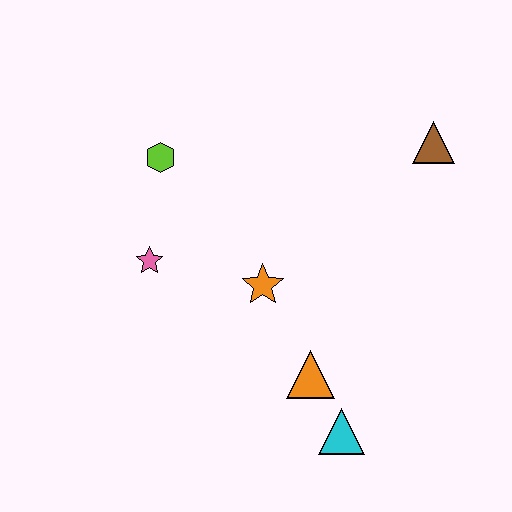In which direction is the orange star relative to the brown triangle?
The orange star is to the left of the brown triangle.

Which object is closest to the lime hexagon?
The pink star is closest to the lime hexagon.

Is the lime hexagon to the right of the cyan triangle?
No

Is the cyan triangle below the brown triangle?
Yes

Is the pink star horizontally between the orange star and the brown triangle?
No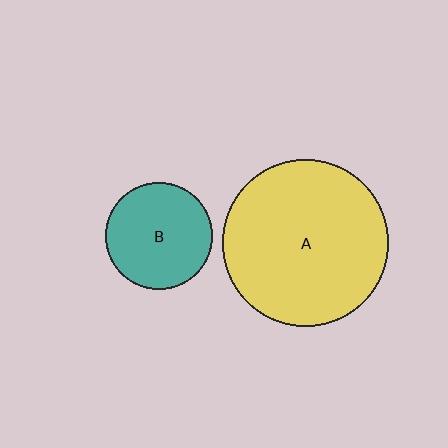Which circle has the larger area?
Circle A (yellow).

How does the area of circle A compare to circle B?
Approximately 2.4 times.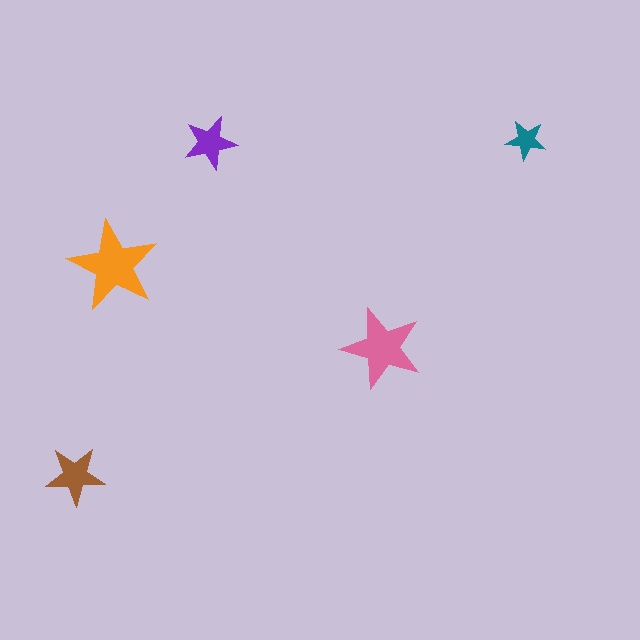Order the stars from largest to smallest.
the orange one, the pink one, the brown one, the purple one, the teal one.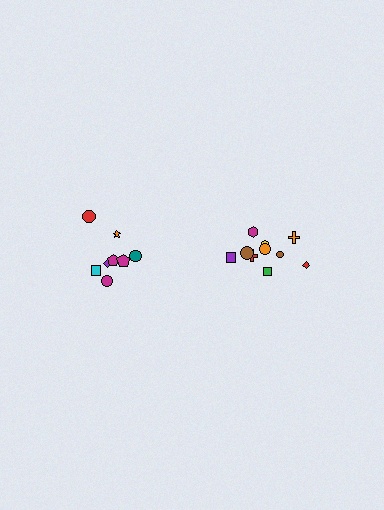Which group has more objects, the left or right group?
The right group.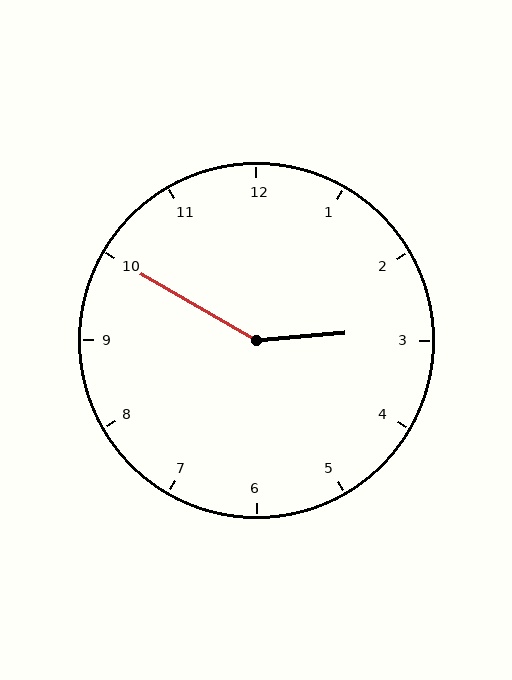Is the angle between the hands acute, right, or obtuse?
It is obtuse.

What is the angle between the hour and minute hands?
Approximately 145 degrees.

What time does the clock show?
2:50.